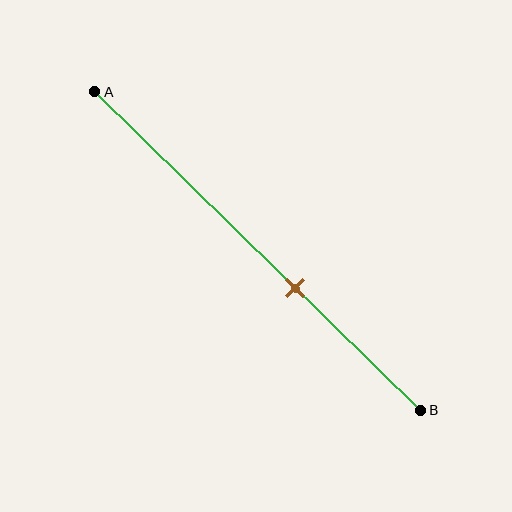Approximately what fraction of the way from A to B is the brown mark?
The brown mark is approximately 60% of the way from A to B.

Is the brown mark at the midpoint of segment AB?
No, the mark is at about 60% from A, not at the 50% midpoint.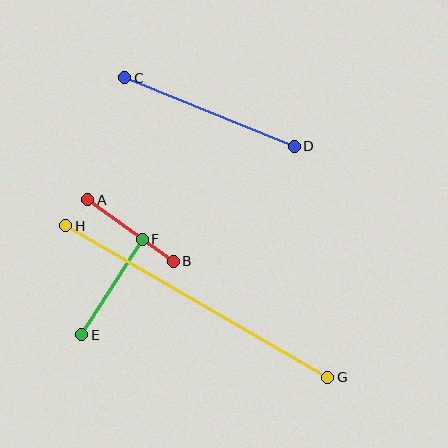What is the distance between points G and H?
The distance is approximately 303 pixels.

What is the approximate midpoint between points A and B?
The midpoint is at approximately (131, 230) pixels.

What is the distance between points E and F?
The distance is approximately 113 pixels.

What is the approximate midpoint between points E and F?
The midpoint is at approximately (112, 287) pixels.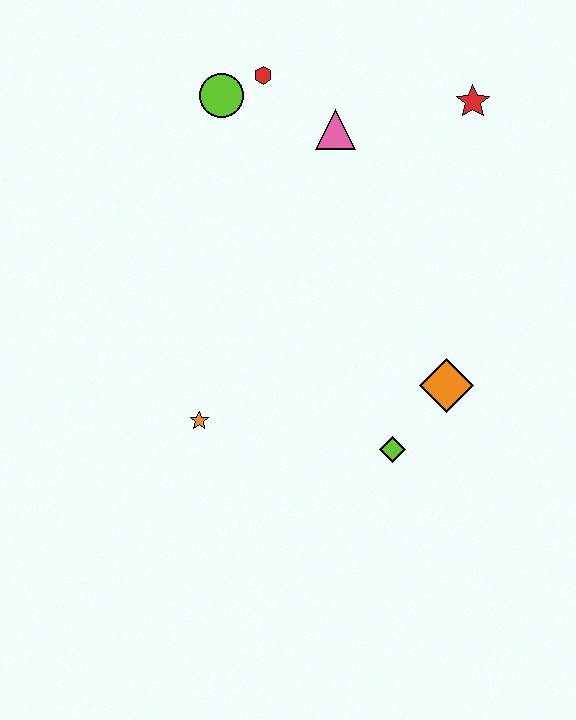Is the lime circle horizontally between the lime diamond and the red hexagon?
No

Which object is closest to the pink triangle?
The red hexagon is closest to the pink triangle.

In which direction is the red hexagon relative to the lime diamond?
The red hexagon is above the lime diamond.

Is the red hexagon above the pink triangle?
Yes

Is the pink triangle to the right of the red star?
No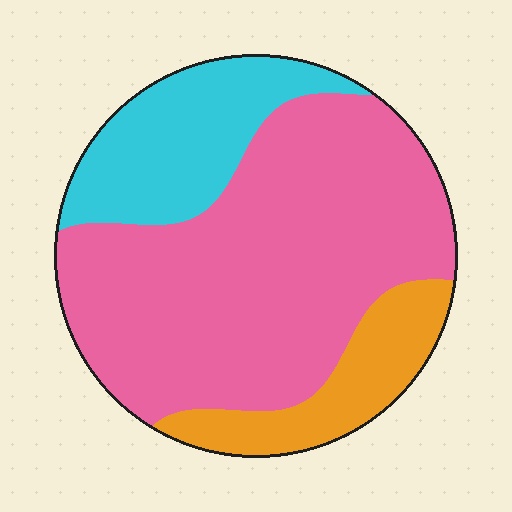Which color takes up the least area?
Orange, at roughly 15%.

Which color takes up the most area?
Pink, at roughly 65%.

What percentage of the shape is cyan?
Cyan takes up about one fifth (1/5) of the shape.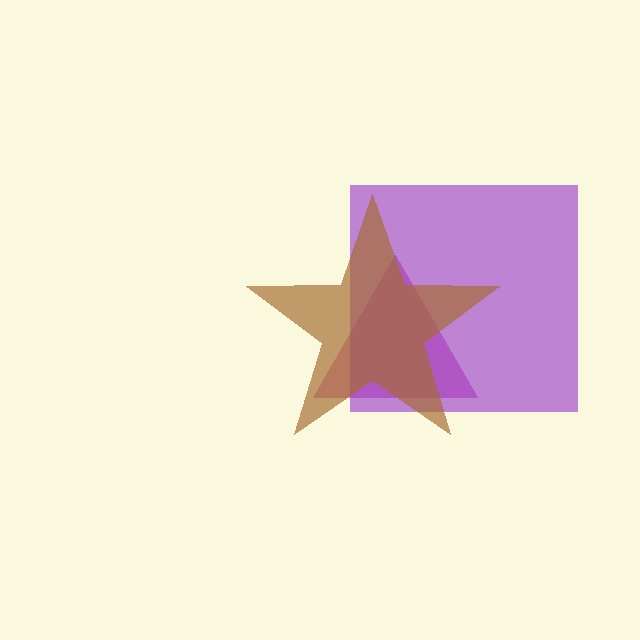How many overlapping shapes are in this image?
There are 3 overlapping shapes in the image.